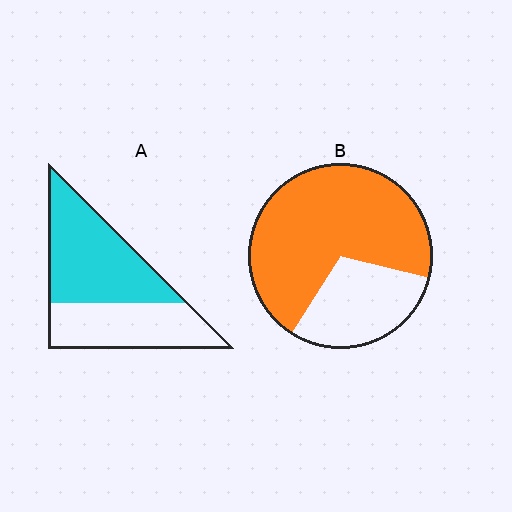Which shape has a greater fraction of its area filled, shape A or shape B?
Shape B.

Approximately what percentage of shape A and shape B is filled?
A is approximately 55% and B is approximately 70%.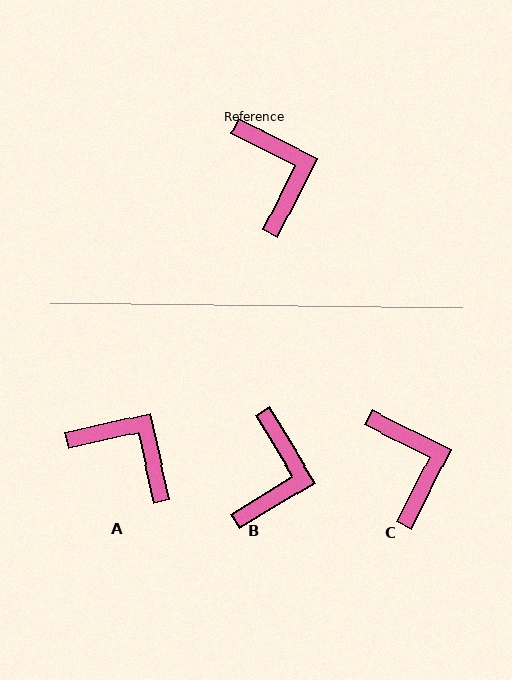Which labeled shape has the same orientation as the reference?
C.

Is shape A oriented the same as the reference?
No, it is off by about 39 degrees.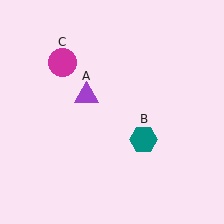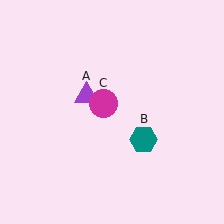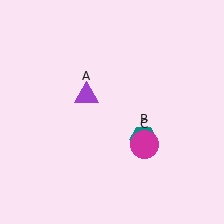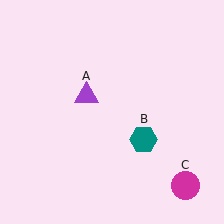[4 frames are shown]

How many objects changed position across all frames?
1 object changed position: magenta circle (object C).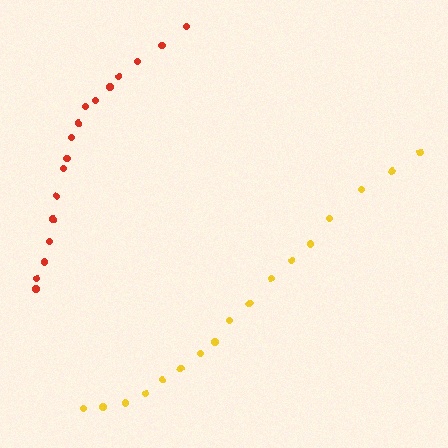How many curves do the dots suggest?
There are 2 distinct paths.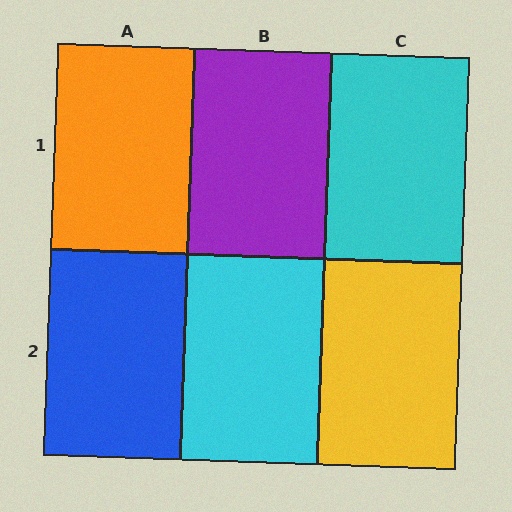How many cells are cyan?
2 cells are cyan.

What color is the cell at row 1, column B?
Purple.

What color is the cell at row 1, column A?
Orange.